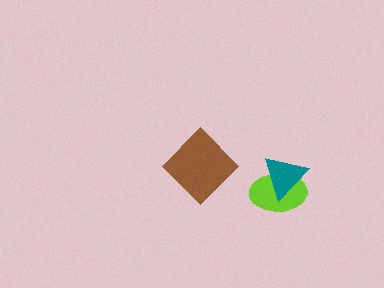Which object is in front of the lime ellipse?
The teal triangle is in front of the lime ellipse.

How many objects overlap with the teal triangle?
1 object overlaps with the teal triangle.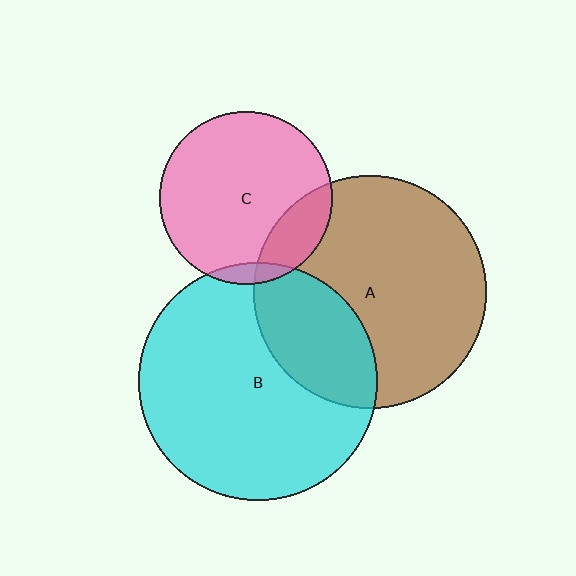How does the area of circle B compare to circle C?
Approximately 1.9 times.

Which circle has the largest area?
Circle B (cyan).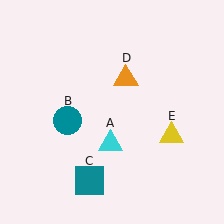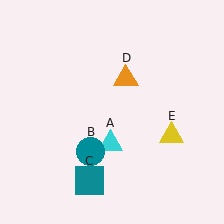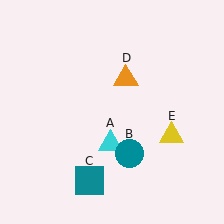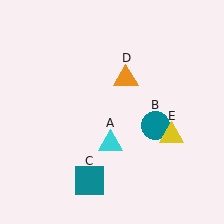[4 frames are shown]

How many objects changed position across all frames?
1 object changed position: teal circle (object B).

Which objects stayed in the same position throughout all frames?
Cyan triangle (object A) and teal square (object C) and orange triangle (object D) and yellow triangle (object E) remained stationary.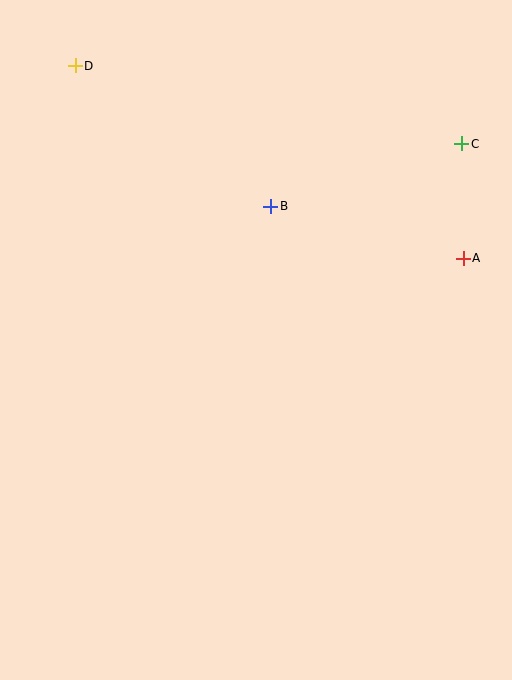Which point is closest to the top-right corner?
Point C is closest to the top-right corner.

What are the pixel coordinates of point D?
Point D is at (75, 66).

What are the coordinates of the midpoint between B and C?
The midpoint between B and C is at (366, 175).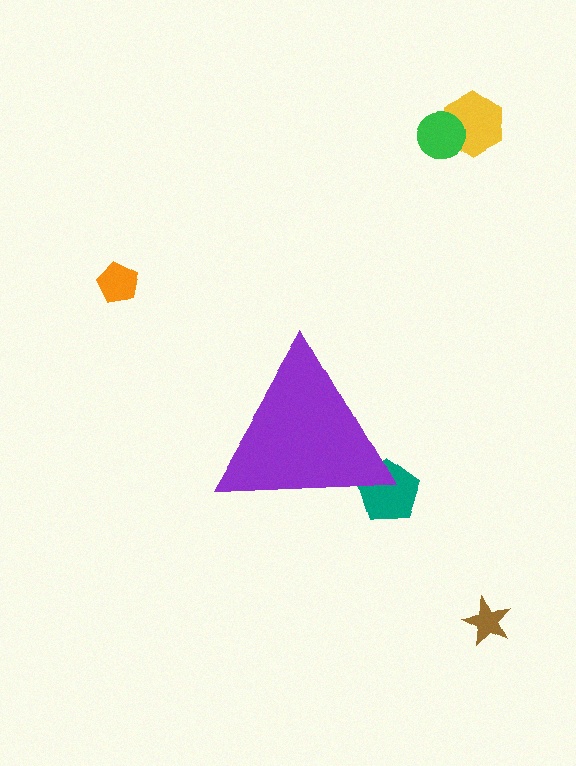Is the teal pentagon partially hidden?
Yes, the teal pentagon is partially hidden behind the purple triangle.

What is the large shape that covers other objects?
A purple triangle.